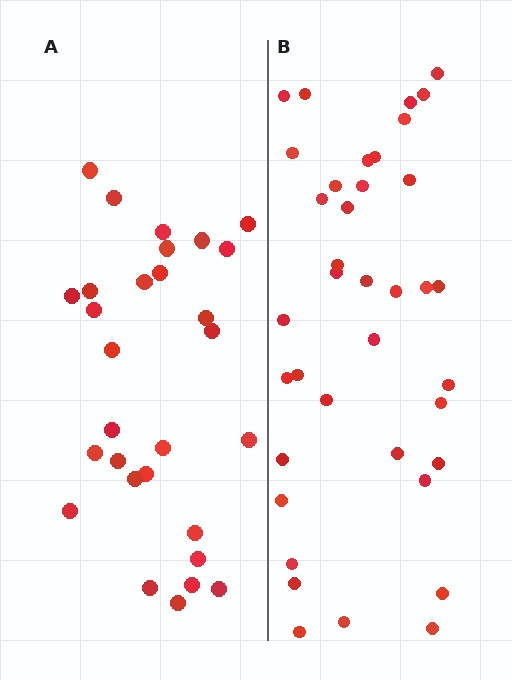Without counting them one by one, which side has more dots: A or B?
Region B (the right region) has more dots.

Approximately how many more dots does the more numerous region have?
Region B has roughly 8 or so more dots than region A.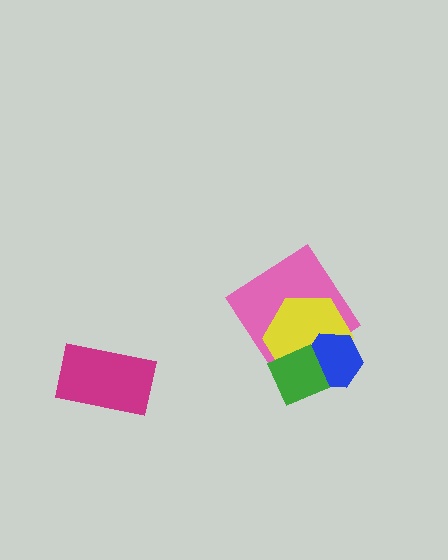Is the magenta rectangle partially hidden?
No, no other shape covers it.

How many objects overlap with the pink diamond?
3 objects overlap with the pink diamond.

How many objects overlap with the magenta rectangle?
0 objects overlap with the magenta rectangle.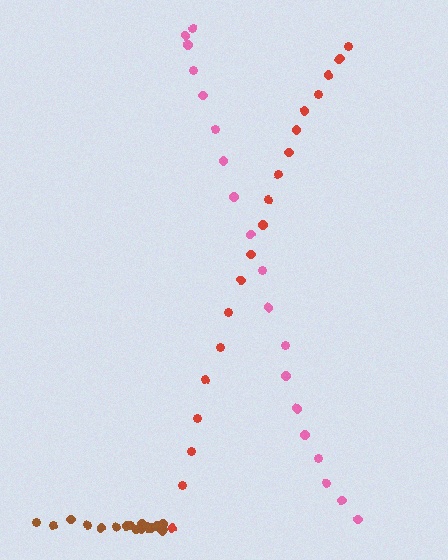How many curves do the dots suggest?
There are 3 distinct paths.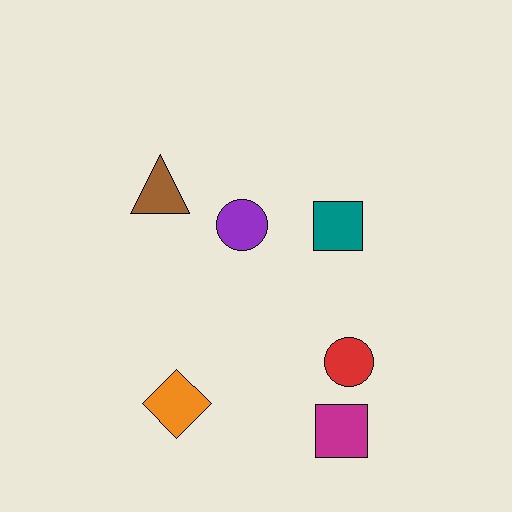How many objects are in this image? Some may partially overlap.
There are 6 objects.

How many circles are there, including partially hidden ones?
There are 2 circles.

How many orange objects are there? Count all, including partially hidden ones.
There is 1 orange object.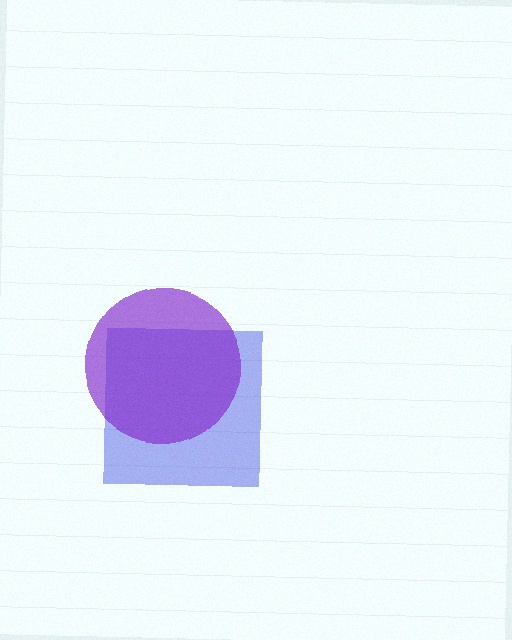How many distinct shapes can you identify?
There are 2 distinct shapes: a blue square, a purple circle.